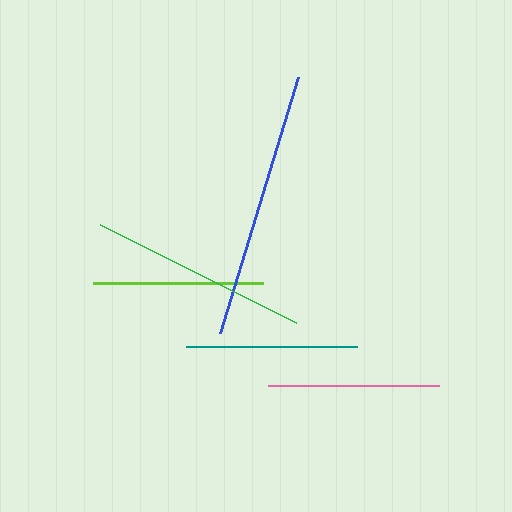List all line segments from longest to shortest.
From longest to shortest: blue, green, pink, teal, lime.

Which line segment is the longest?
The blue line is the longest at approximately 267 pixels.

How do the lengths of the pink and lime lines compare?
The pink and lime lines are approximately the same length.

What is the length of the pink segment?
The pink segment is approximately 171 pixels long.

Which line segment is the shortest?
The lime line is the shortest at approximately 170 pixels.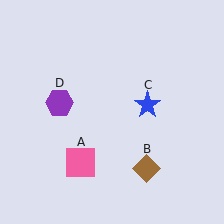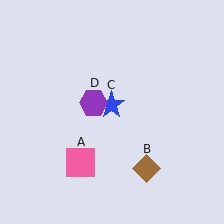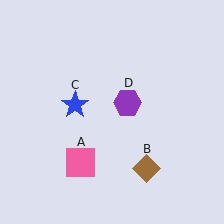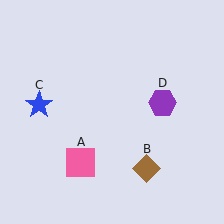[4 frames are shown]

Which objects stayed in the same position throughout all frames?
Pink square (object A) and brown diamond (object B) remained stationary.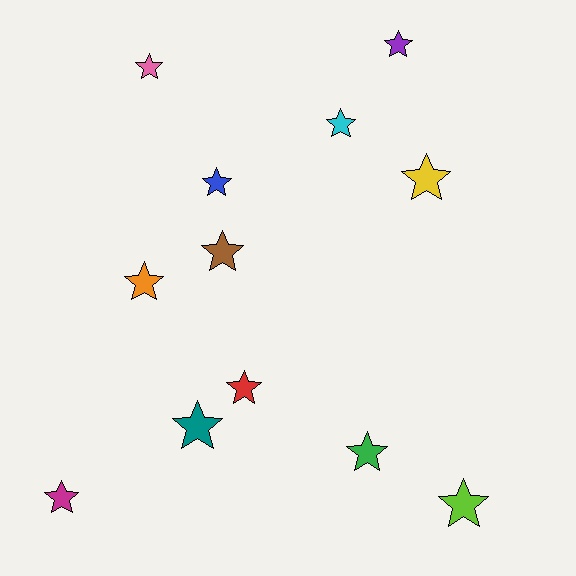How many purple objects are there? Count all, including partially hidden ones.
There is 1 purple object.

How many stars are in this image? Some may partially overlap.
There are 12 stars.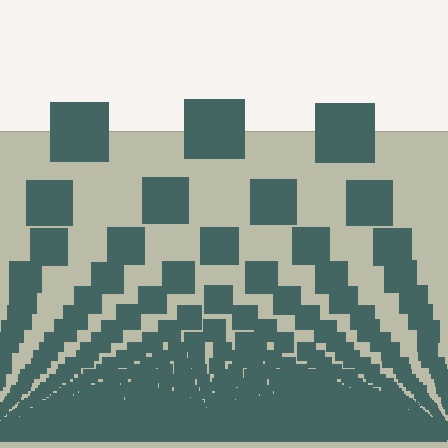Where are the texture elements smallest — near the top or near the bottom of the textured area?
Near the bottom.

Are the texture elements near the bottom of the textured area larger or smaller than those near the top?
Smaller. The gradient is inverted — elements near the bottom are smaller and denser.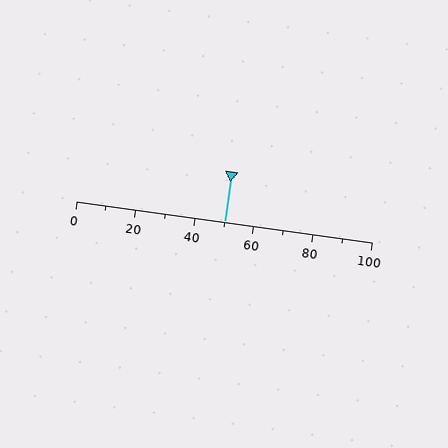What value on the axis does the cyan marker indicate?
The marker indicates approximately 50.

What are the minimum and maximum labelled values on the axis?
The axis runs from 0 to 100.